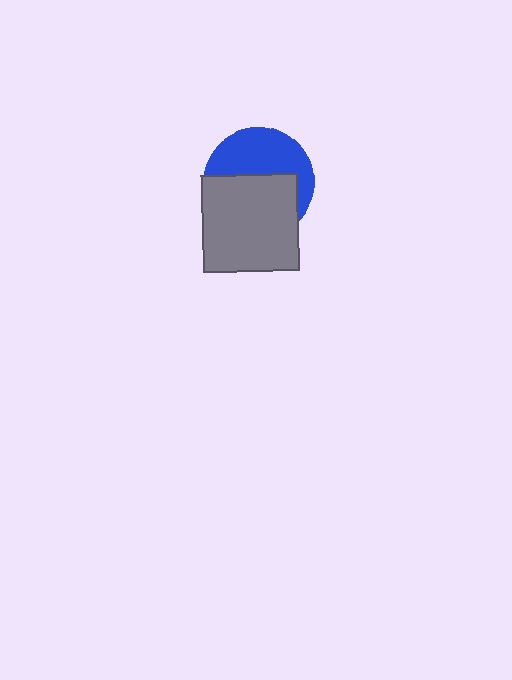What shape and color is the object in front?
The object in front is a gray square.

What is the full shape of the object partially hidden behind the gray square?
The partially hidden object is a blue circle.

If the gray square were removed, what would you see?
You would see the complete blue circle.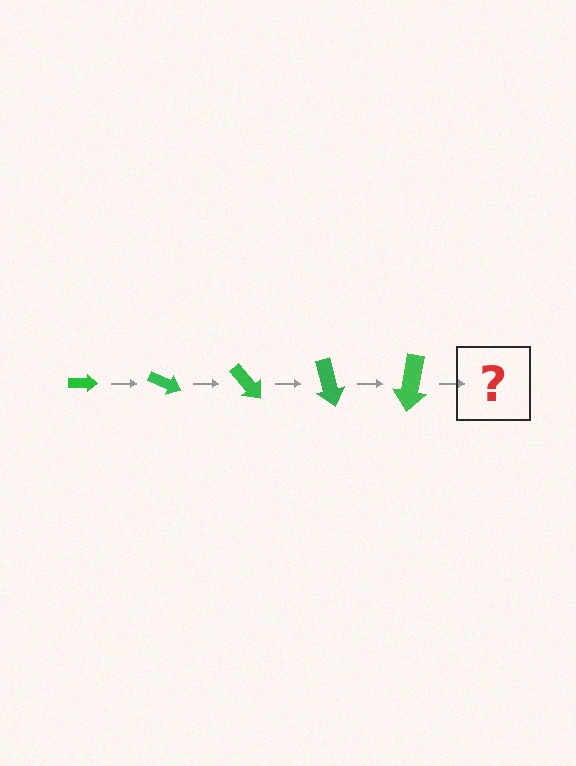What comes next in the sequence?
The next element should be an arrow, larger than the previous one and rotated 125 degrees from the start.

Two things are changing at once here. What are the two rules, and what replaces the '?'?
The two rules are that the arrow grows larger each step and it rotates 25 degrees each step. The '?' should be an arrow, larger than the previous one and rotated 125 degrees from the start.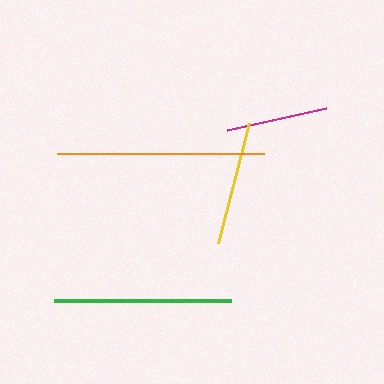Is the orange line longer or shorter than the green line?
The orange line is longer than the green line.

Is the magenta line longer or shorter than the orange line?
The orange line is longer than the magenta line.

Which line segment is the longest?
The orange line is the longest at approximately 207 pixels.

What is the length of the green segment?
The green segment is approximately 178 pixels long.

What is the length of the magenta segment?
The magenta segment is approximately 102 pixels long.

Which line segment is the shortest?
The magenta line is the shortest at approximately 102 pixels.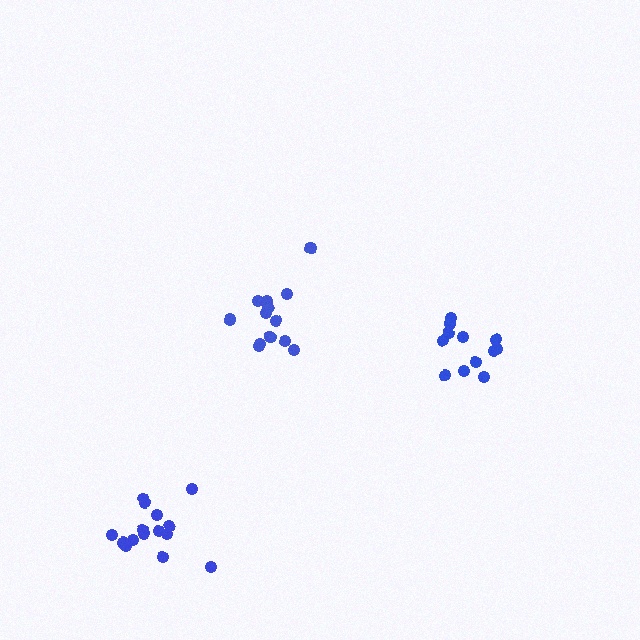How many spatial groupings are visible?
There are 3 spatial groupings.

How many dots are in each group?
Group 1: 13 dots, Group 2: 12 dots, Group 3: 15 dots (40 total).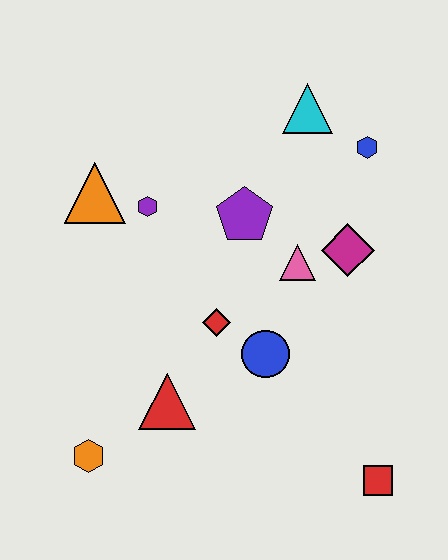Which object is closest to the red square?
The blue circle is closest to the red square.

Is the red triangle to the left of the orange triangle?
No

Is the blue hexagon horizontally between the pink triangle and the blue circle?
No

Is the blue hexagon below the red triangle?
No